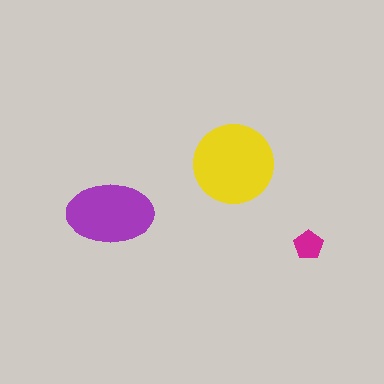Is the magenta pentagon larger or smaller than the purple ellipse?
Smaller.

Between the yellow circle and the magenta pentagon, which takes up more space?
The yellow circle.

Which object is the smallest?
The magenta pentagon.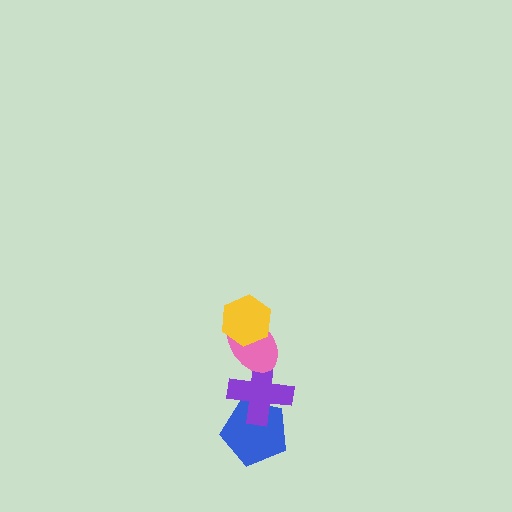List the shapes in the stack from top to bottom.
From top to bottom: the yellow hexagon, the pink ellipse, the purple cross, the blue pentagon.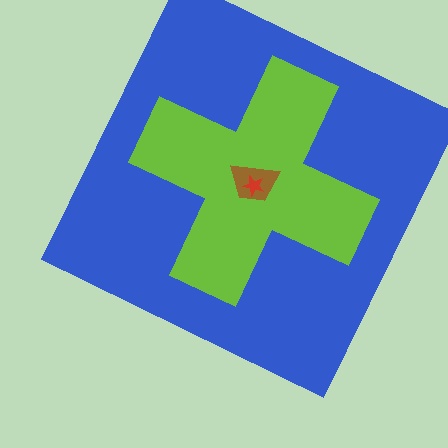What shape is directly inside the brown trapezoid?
The red star.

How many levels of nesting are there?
4.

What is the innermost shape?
The red star.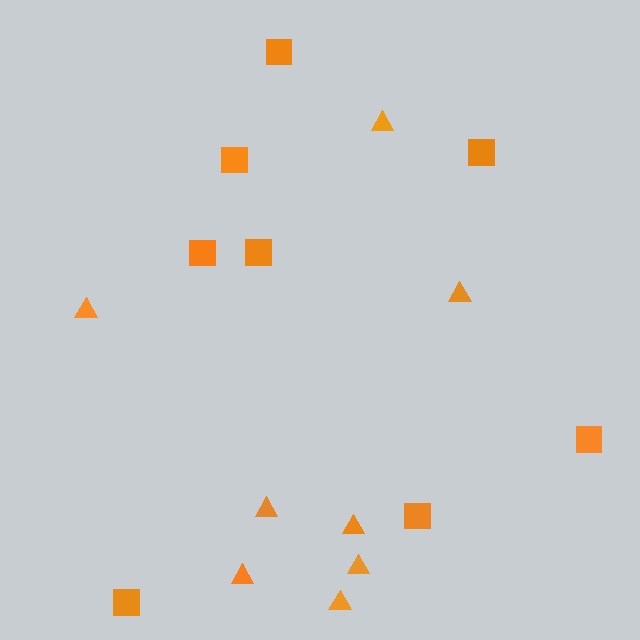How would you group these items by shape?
There are 2 groups: one group of squares (8) and one group of triangles (8).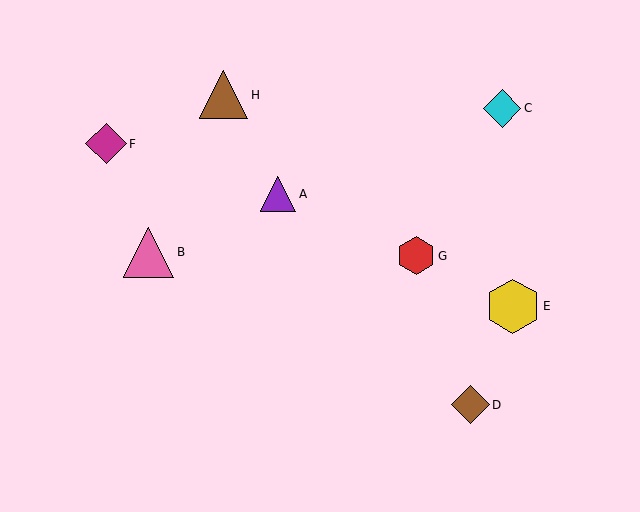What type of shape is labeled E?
Shape E is a yellow hexagon.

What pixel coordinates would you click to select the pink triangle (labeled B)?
Click at (148, 252) to select the pink triangle B.